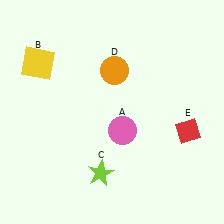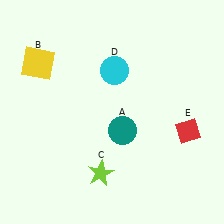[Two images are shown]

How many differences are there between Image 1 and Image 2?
There are 2 differences between the two images.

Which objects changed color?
A changed from pink to teal. D changed from orange to cyan.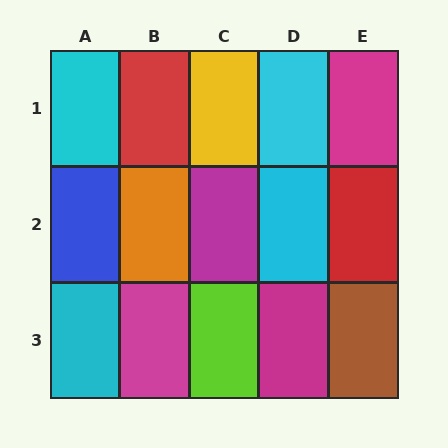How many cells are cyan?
4 cells are cyan.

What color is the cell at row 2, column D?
Cyan.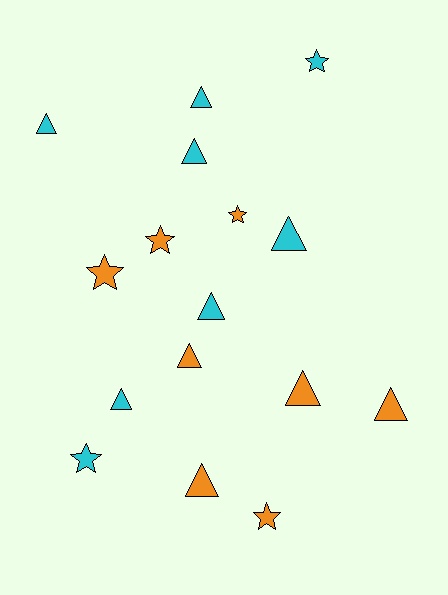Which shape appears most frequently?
Triangle, with 10 objects.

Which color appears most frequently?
Cyan, with 8 objects.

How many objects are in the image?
There are 16 objects.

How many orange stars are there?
There are 4 orange stars.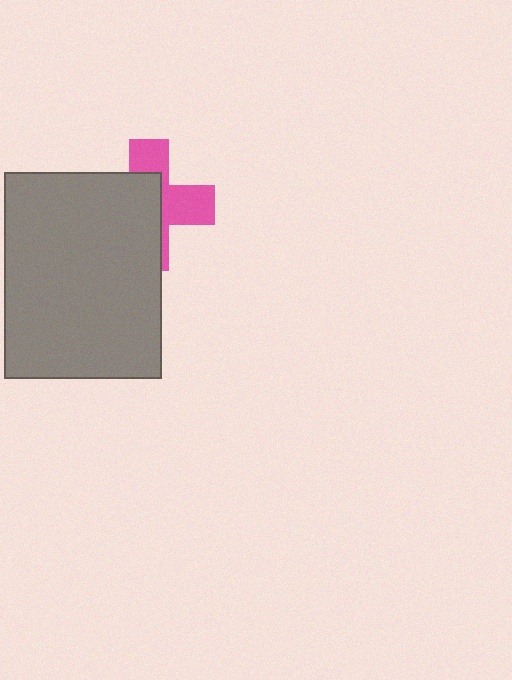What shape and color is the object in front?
The object in front is a gray rectangle.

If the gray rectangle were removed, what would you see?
You would see the complete pink cross.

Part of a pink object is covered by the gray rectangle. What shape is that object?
It is a cross.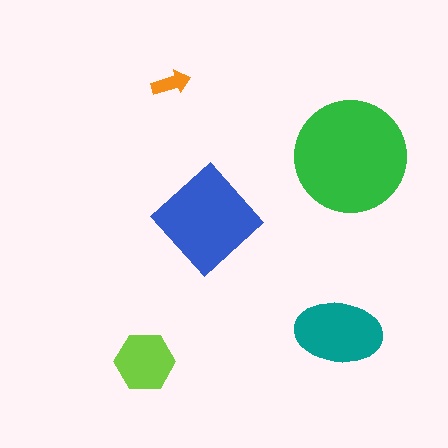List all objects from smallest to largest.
The orange arrow, the lime hexagon, the teal ellipse, the blue diamond, the green circle.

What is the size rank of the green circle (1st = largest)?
1st.